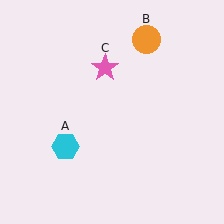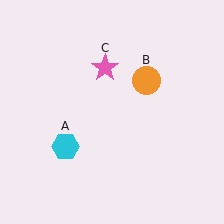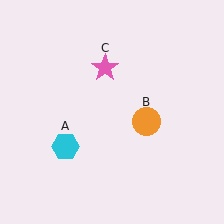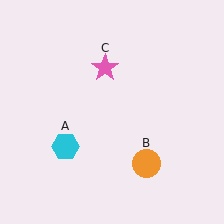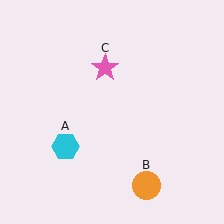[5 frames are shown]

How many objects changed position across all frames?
1 object changed position: orange circle (object B).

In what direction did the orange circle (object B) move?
The orange circle (object B) moved down.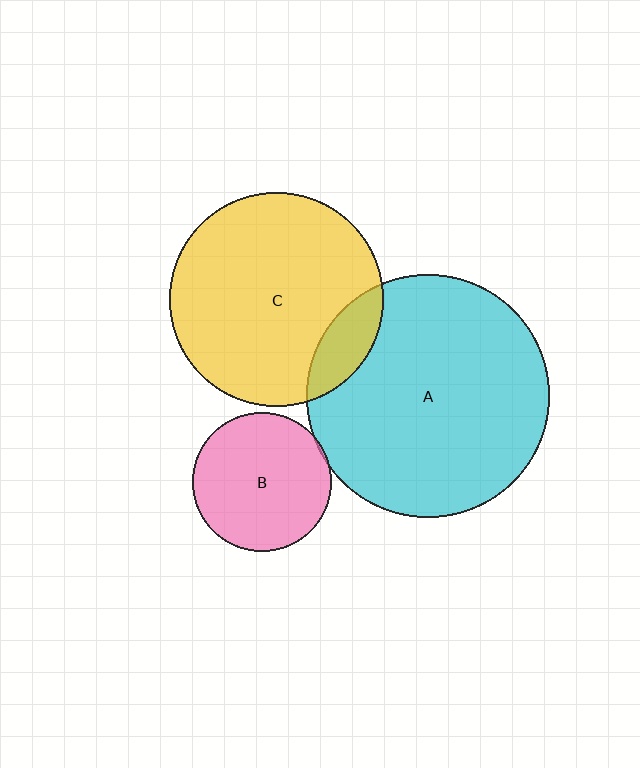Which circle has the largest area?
Circle A (cyan).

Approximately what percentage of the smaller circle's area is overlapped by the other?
Approximately 5%.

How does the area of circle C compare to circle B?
Approximately 2.4 times.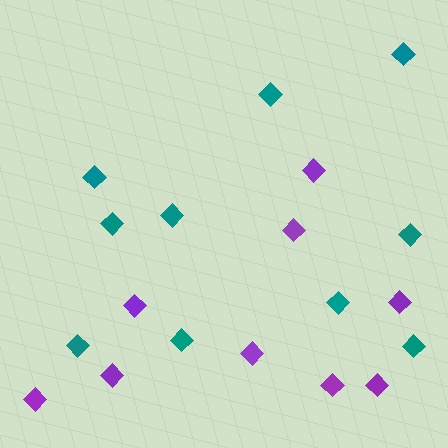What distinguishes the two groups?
There are 2 groups: one group of purple diamonds (9) and one group of teal diamonds (10).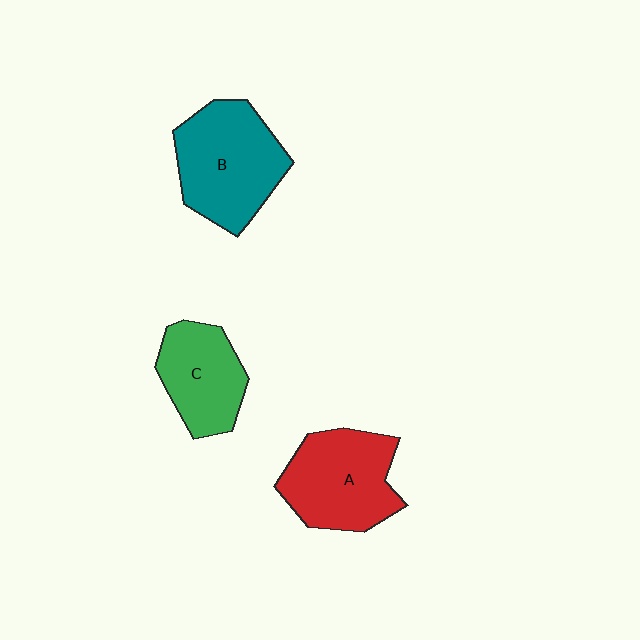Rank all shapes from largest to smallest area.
From largest to smallest: B (teal), A (red), C (green).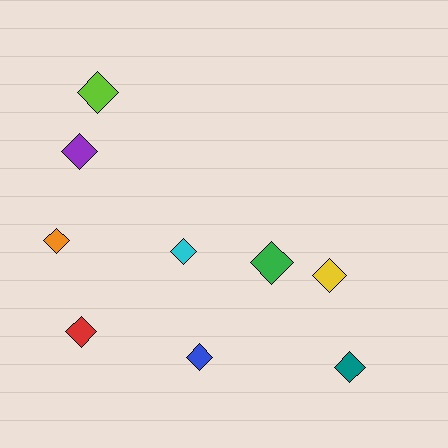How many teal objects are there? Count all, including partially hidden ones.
There is 1 teal object.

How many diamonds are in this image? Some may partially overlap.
There are 9 diamonds.